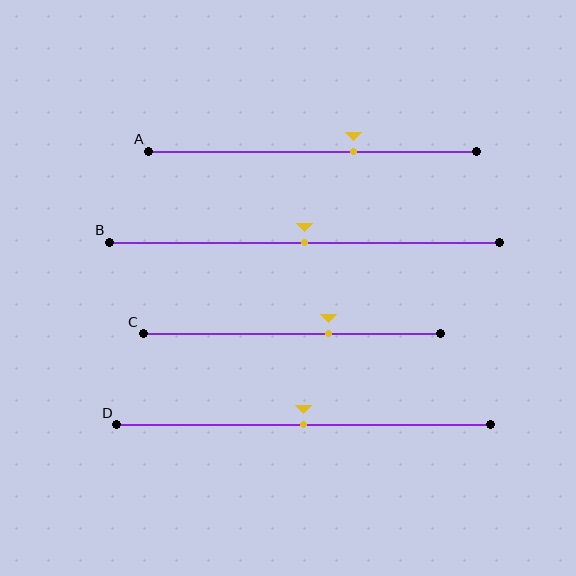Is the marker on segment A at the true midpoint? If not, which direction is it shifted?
No, the marker on segment A is shifted to the right by about 12% of the segment length.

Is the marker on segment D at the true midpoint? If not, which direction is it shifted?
Yes, the marker on segment D is at the true midpoint.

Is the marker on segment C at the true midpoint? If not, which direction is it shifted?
No, the marker on segment C is shifted to the right by about 12% of the segment length.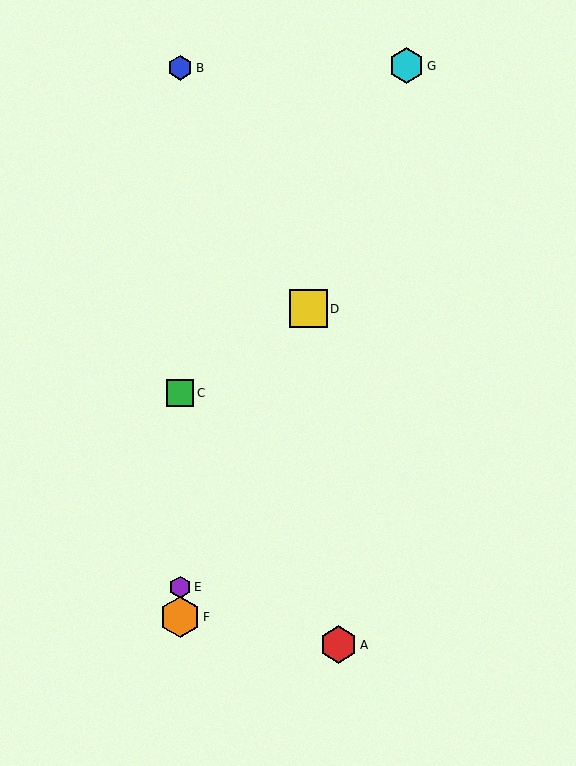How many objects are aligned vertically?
4 objects (B, C, E, F) are aligned vertically.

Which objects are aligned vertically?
Objects B, C, E, F are aligned vertically.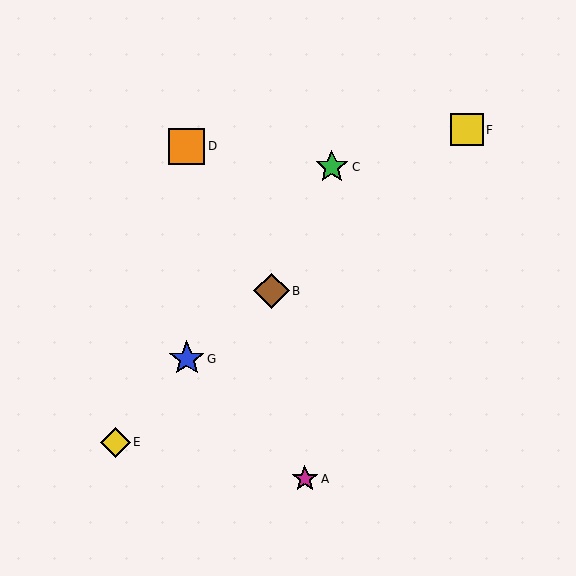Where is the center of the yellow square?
The center of the yellow square is at (467, 130).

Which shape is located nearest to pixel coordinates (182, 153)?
The orange square (labeled D) at (187, 146) is nearest to that location.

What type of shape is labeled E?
Shape E is a yellow diamond.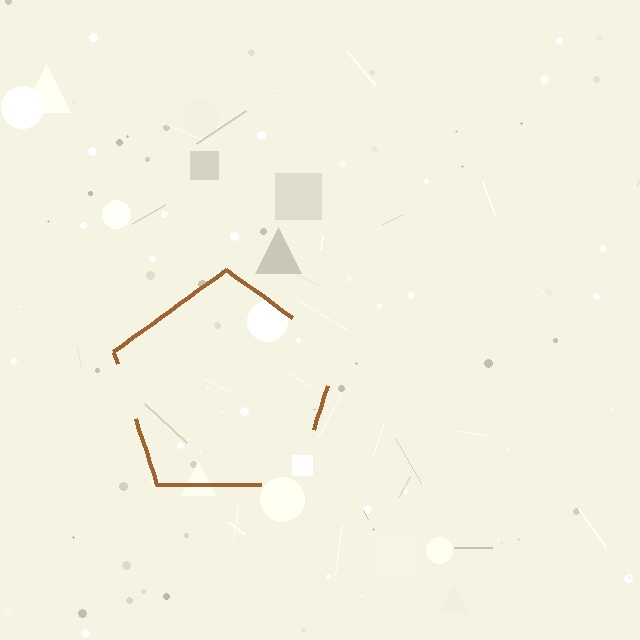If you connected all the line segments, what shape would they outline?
They would outline a pentagon.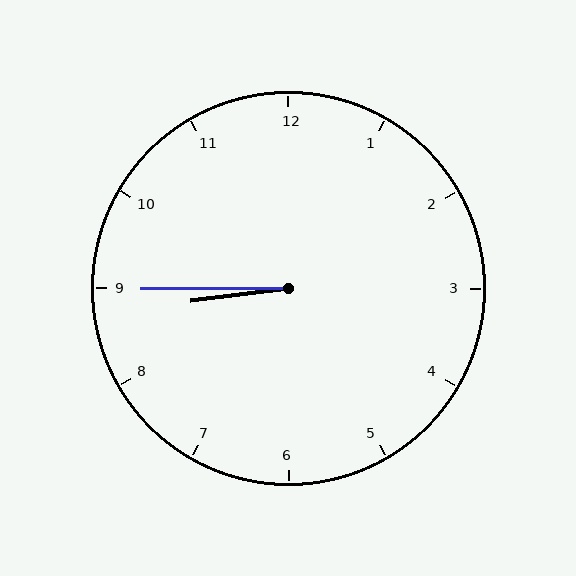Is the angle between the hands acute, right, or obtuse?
It is acute.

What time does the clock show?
8:45.